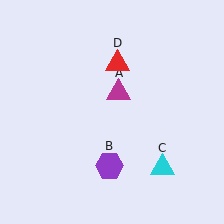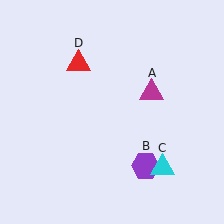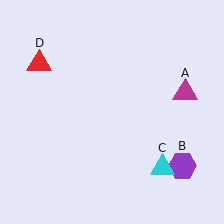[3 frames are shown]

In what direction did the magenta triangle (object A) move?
The magenta triangle (object A) moved right.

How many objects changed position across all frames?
3 objects changed position: magenta triangle (object A), purple hexagon (object B), red triangle (object D).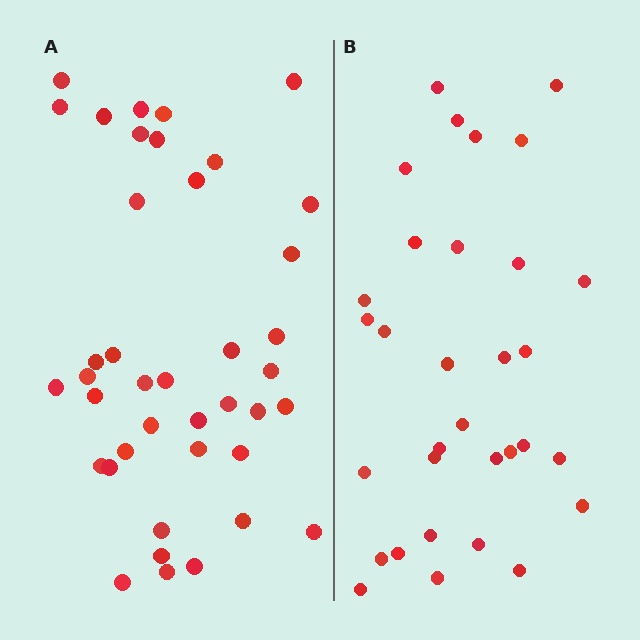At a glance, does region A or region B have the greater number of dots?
Region A (the left region) has more dots.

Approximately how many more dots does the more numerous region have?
Region A has roughly 8 or so more dots than region B.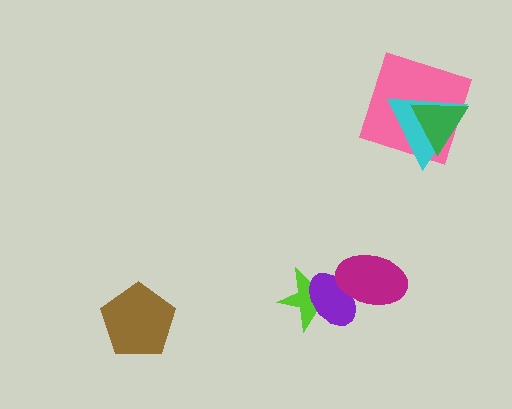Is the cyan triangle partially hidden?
Yes, it is partially covered by another shape.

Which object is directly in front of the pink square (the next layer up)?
The cyan triangle is directly in front of the pink square.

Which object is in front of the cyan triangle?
The green triangle is in front of the cyan triangle.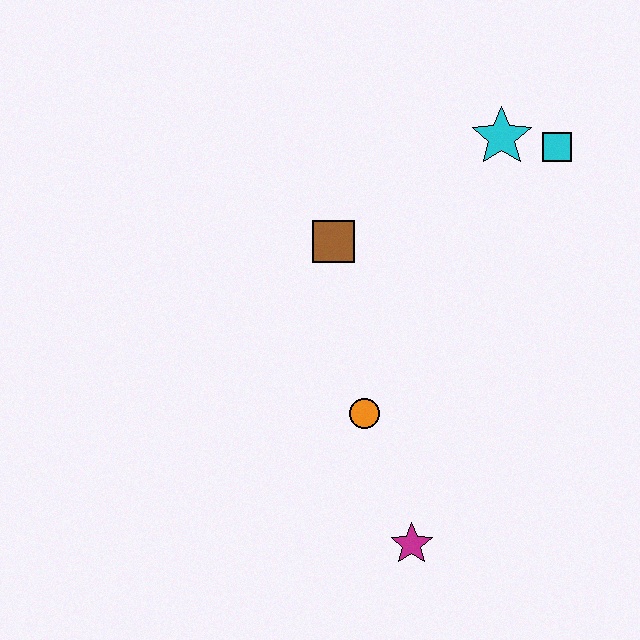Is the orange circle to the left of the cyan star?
Yes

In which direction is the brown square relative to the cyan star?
The brown square is to the left of the cyan star.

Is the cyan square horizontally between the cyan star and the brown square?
No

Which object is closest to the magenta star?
The orange circle is closest to the magenta star.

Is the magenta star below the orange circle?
Yes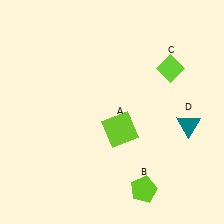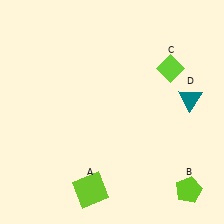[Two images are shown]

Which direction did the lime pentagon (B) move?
The lime pentagon (B) moved right.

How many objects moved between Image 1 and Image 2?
3 objects moved between the two images.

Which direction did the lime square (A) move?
The lime square (A) moved down.